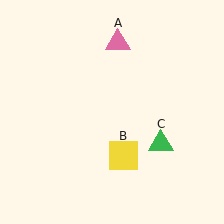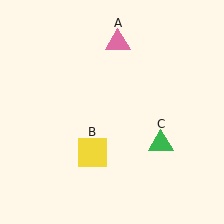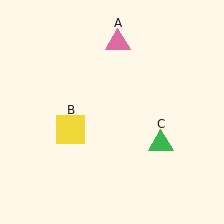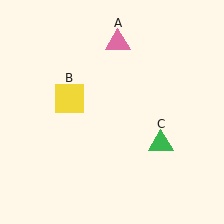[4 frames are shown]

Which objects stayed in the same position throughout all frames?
Pink triangle (object A) and green triangle (object C) remained stationary.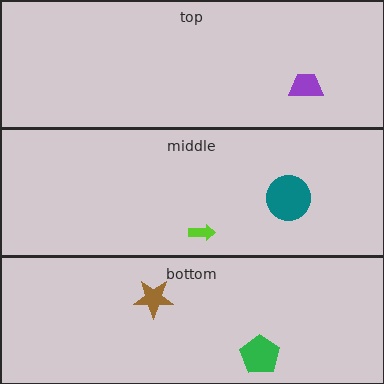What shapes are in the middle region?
The teal circle, the lime arrow.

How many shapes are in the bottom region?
2.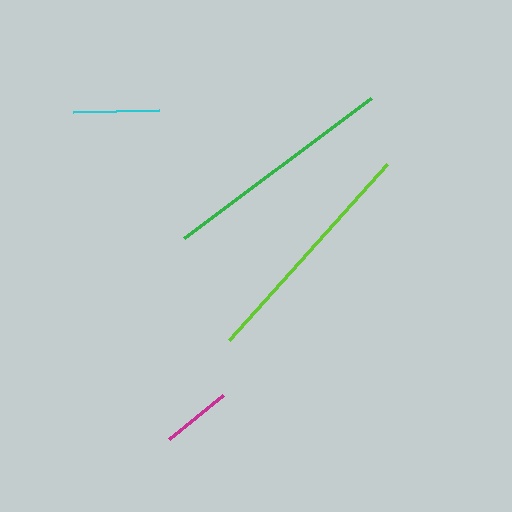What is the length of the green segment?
The green segment is approximately 234 pixels long.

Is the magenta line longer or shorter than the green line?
The green line is longer than the magenta line.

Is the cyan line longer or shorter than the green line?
The green line is longer than the cyan line.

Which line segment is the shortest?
The magenta line is the shortest at approximately 69 pixels.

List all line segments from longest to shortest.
From longest to shortest: lime, green, cyan, magenta.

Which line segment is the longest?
The lime line is the longest at approximately 236 pixels.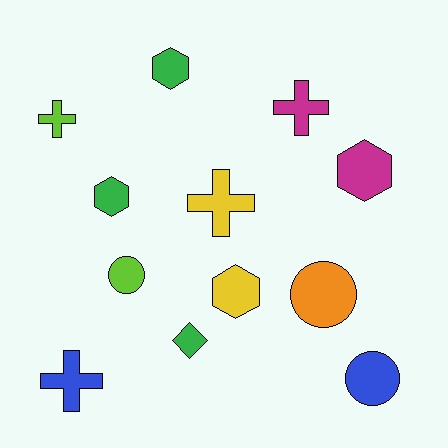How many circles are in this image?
There are 3 circles.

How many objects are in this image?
There are 12 objects.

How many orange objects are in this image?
There is 1 orange object.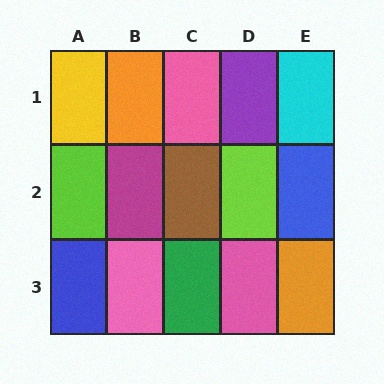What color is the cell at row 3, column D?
Pink.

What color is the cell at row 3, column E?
Orange.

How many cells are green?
1 cell is green.